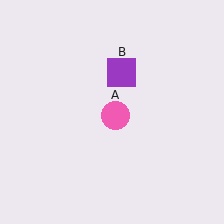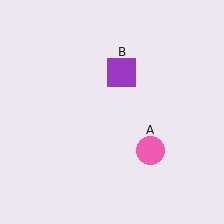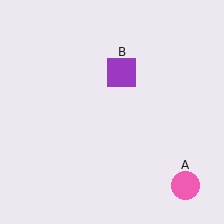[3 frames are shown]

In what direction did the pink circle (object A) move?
The pink circle (object A) moved down and to the right.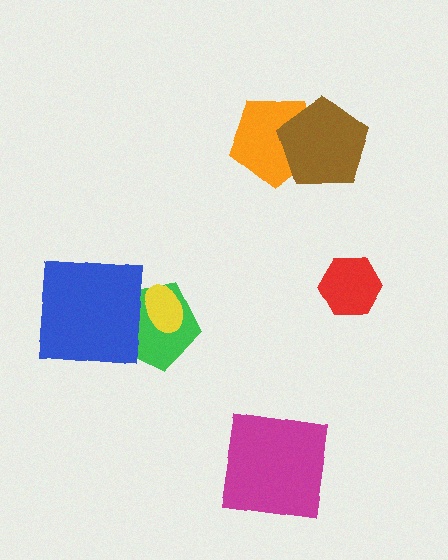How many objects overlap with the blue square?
1 object overlaps with the blue square.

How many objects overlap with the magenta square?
0 objects overlap with the magenta square.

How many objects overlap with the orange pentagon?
1 object overlaps with the orange pentagon.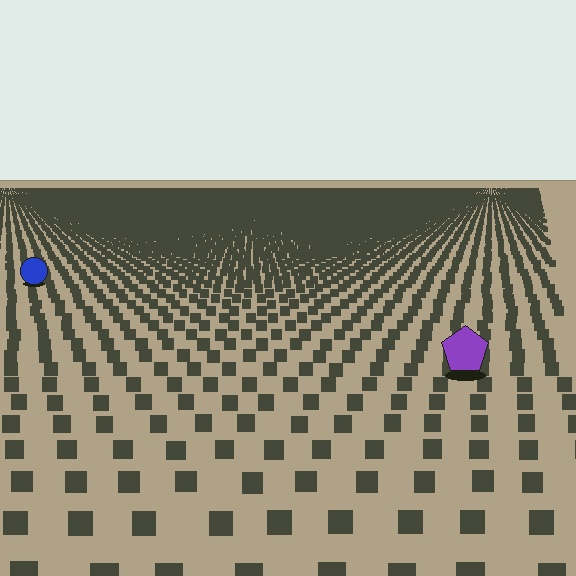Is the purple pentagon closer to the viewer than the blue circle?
Yes. The purple pentagon is closer — you can tell from the texture gradient: the ground texture is coarser near it.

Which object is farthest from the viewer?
The blue circle is farthest from the viewer. It appears smaller and the ground texture around it is denser.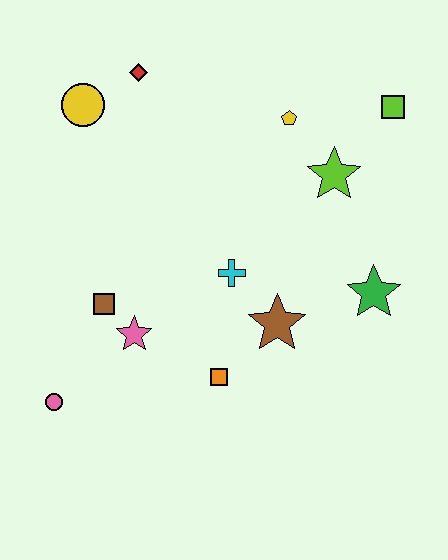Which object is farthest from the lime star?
The pink circle is farthest from the lime star.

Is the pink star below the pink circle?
No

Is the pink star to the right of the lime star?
No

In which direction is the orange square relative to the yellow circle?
The orange square is below the yellow circle.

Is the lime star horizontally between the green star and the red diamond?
Yes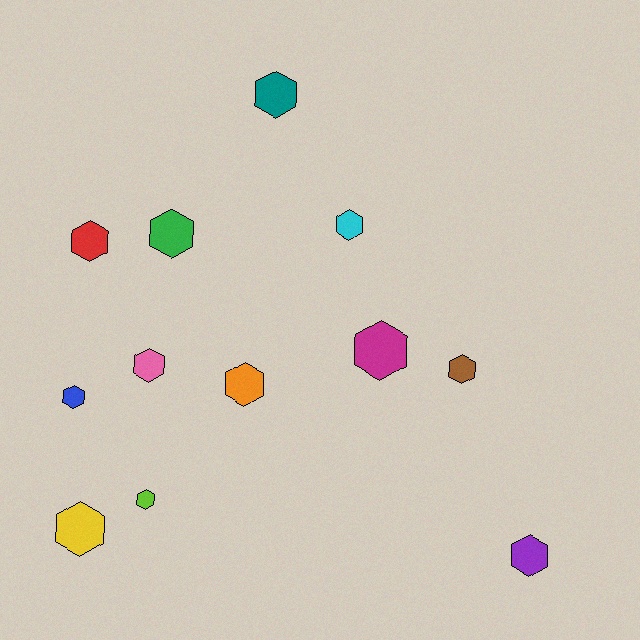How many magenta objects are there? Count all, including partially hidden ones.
There is 1 magenta object.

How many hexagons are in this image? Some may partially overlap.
There are 12 hexagons.